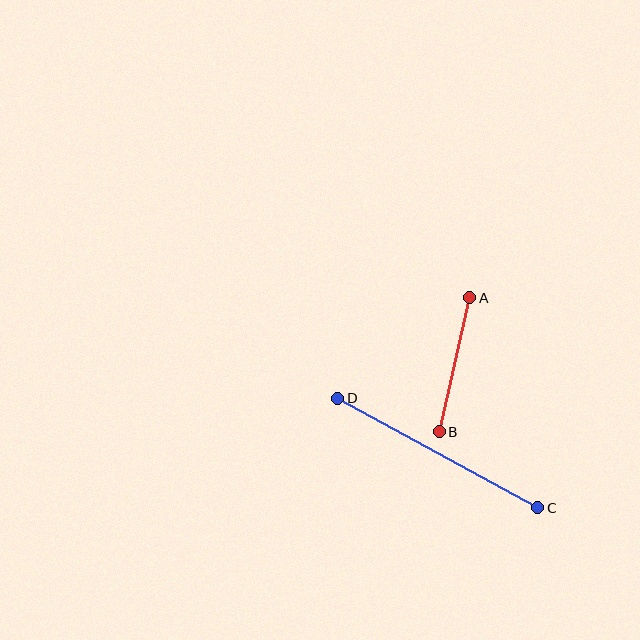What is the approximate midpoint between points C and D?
The midpoint is at approximately (438, 453) pixels.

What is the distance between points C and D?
The distance is approximately 228 pixels.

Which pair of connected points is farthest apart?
Points C and D are farthest apart.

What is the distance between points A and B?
The distance is approximately 137 pixels.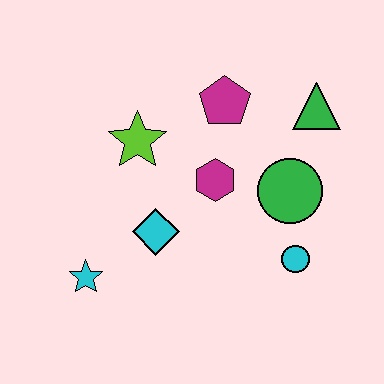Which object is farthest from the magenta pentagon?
The cyan star is farthest from the magenta pentagon.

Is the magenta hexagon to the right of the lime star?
Yes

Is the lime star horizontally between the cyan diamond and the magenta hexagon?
No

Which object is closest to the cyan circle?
The green circle is closest to the cyan circle.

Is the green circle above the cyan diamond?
Yes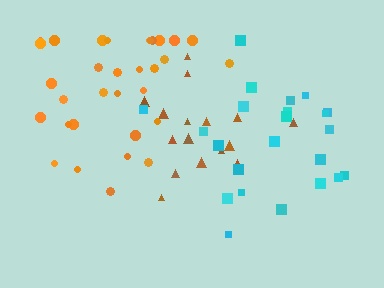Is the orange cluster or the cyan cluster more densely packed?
Cyan.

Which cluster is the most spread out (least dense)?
Orange.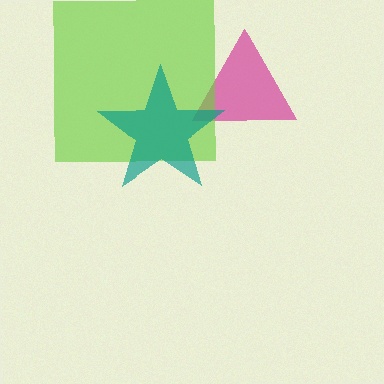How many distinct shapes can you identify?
There are 3 distinct shapes: a magenta triangle, a lime square, a teal star.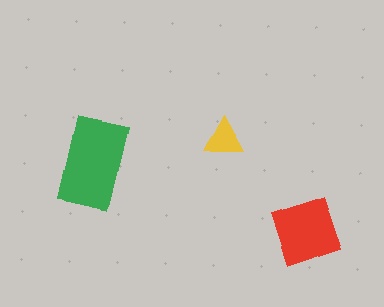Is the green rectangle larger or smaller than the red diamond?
Larger.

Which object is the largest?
The green rectangle.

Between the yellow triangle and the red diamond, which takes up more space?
The red diamond.